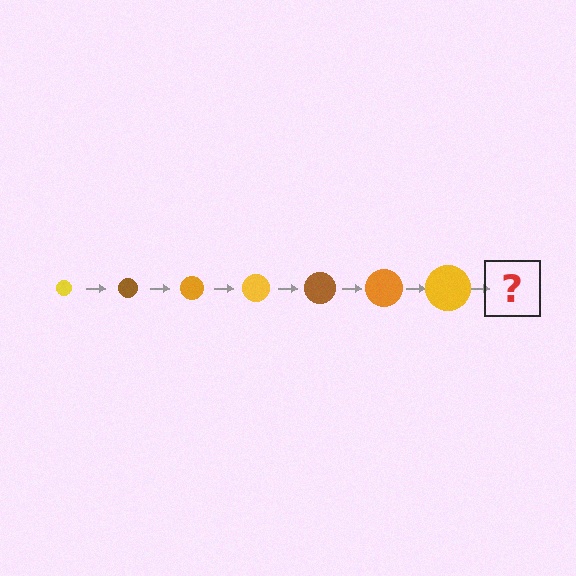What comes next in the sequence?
The next element should be a brown circle, larger than the previous one.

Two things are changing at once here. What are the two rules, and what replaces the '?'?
The two rules are that the circle grows larger each step and the color cycles through yellow, brown, and orange. The '?' should be a brown circle, larger than the previous one.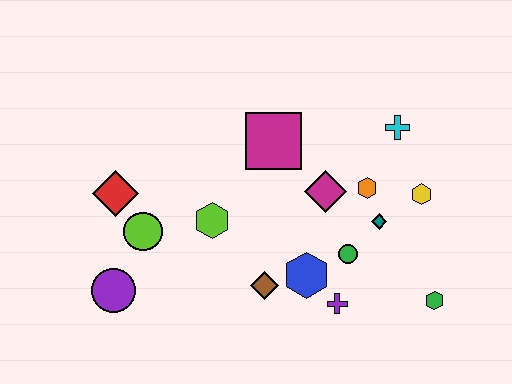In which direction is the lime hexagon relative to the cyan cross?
The lime hexagon is to the left of the cyan cross.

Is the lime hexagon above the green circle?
Yes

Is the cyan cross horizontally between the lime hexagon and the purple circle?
No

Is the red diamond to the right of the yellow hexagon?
No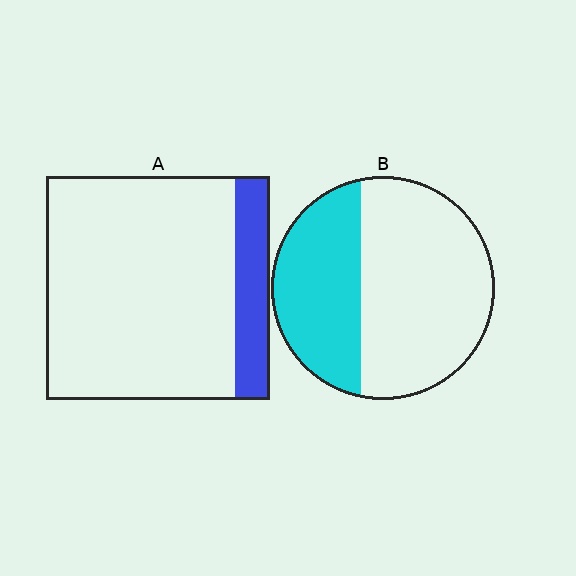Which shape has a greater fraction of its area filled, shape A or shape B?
Shape B.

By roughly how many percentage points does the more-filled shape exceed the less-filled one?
By roughly 20 percentage points (B over A).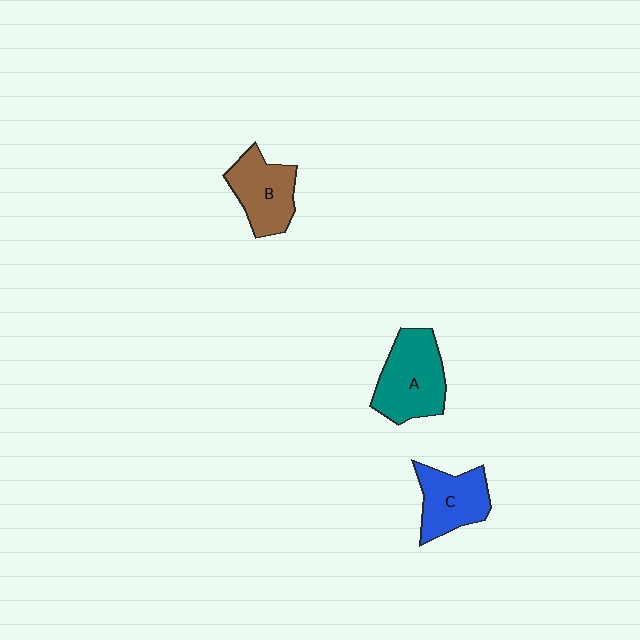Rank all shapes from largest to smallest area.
From largest to smallest: A (teal), B (brown), C (blue).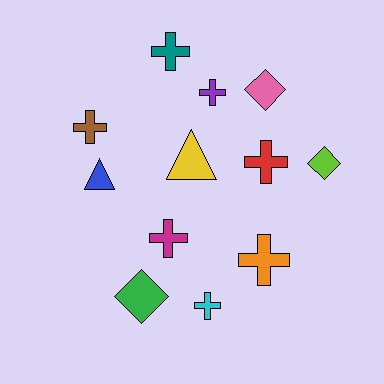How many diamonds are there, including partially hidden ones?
There are 3 diamonds.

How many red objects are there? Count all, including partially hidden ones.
There is 1 red object.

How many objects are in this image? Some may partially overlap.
There are 12 objects.